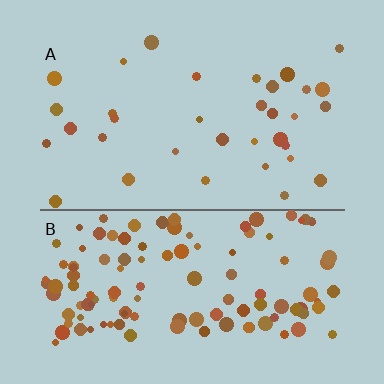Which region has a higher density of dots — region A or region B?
B (the bottom).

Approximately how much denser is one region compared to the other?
Approximately 3.7× — region B over region A.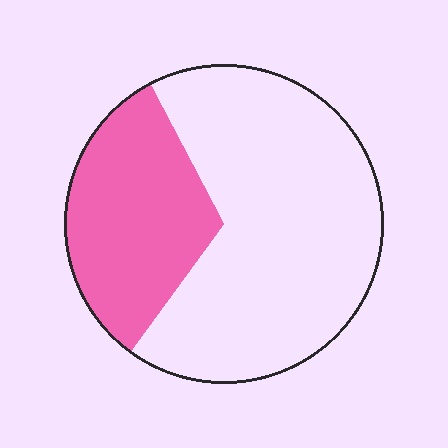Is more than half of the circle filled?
No.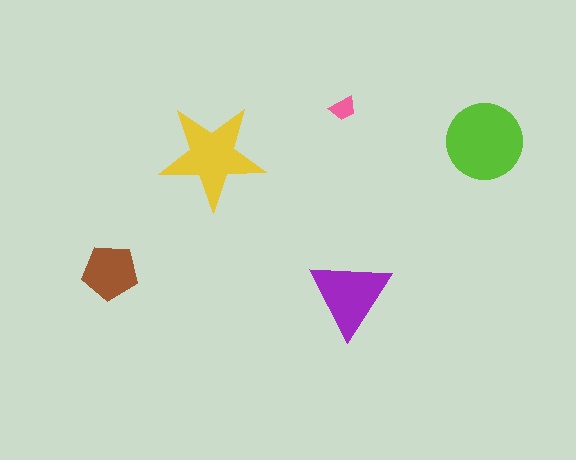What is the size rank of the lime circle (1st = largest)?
1st.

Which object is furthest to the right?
The lime circle is rightmost.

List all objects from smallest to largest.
The pink trapezoid, the brown pentagon, the purple triangle, the yellow star, the lime circle.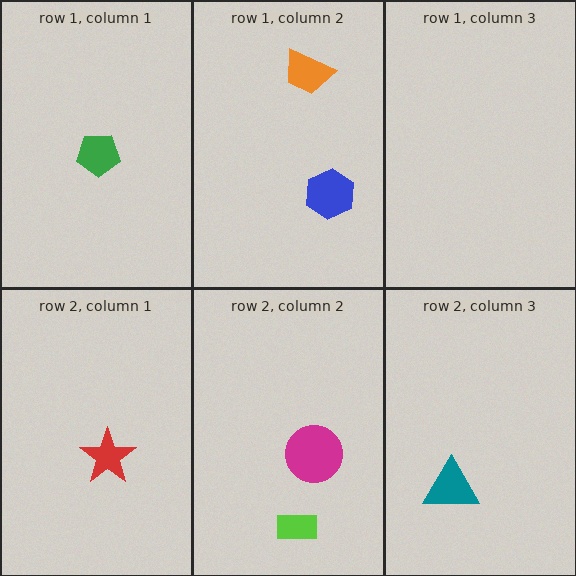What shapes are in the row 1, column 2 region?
The orange trapezoid, the blue hexagon.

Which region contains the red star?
The row 2, column 1 region.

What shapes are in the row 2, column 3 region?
The teal triangle.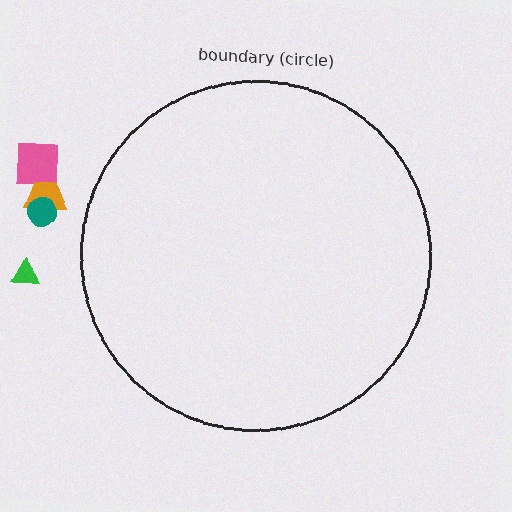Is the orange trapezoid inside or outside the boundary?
Outside.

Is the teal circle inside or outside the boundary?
Outside.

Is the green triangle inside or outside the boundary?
Outside.